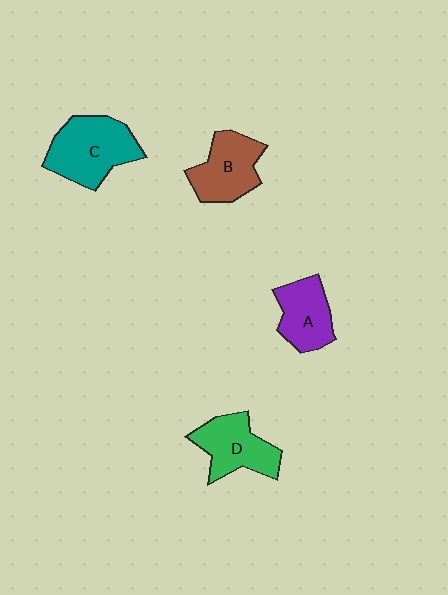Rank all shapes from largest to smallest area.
From largest to smallest: C (teal), B (brown), D (green), A (purple).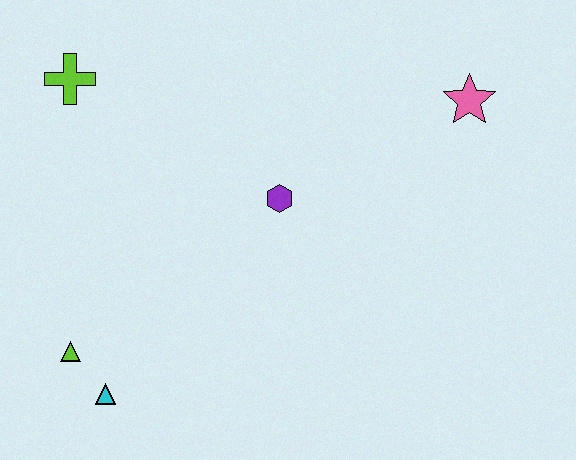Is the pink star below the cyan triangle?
No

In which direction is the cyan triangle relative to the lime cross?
The cyan triangle is below the lime cross.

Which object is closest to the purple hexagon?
The pink star is closest to the purple hexagon.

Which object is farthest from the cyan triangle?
The pink star is farthest from the cyan triangle.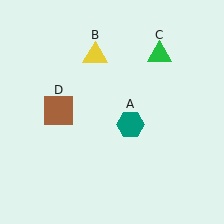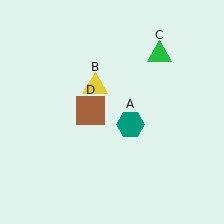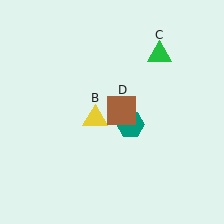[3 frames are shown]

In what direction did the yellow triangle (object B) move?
The yellow triangle (object B) moved down.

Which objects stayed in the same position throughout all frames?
Teal hexagon (object A) and green triangle (object C) remained stationary.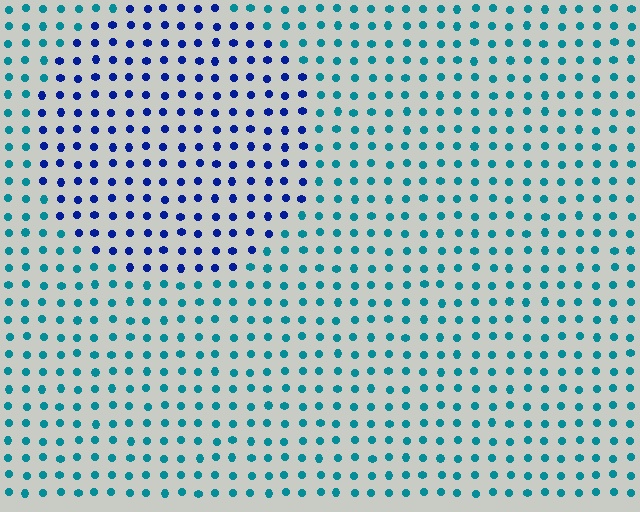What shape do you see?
I see a circle.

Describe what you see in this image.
The image is filled with small teal elements in a uniform arrangement. A circle-shaped region is visible where the elements are tinted to a slightly different hue, forming a subtle color boundary.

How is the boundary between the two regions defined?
The boundary is defined purely by a slight shift in hue (about 47 degrees). Spacing, size, and orientation are identical on both sides.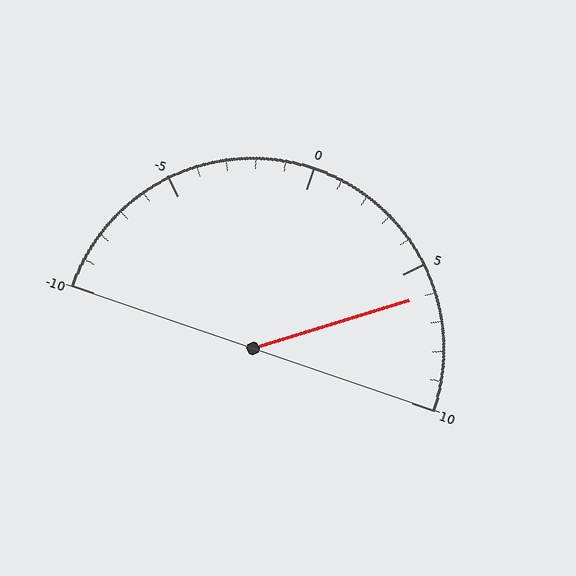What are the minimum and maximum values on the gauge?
The gauge ranges from -10 to 10.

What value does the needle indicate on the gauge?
The needle indicates approximately 6.